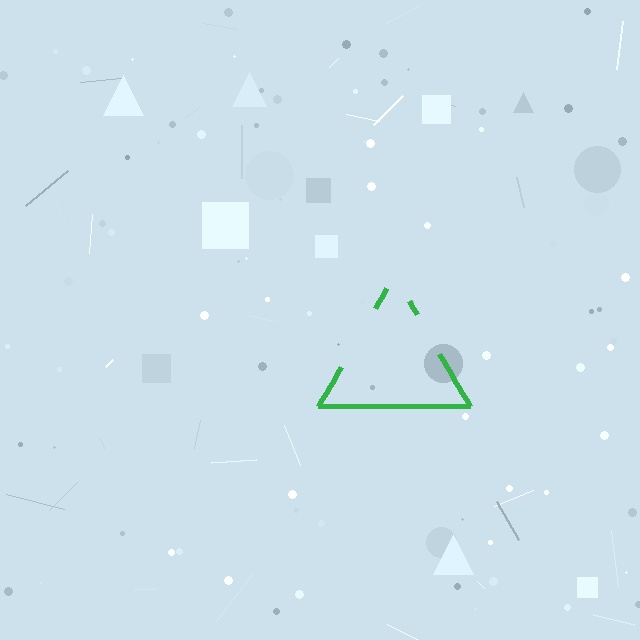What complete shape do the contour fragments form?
The contour fragments form a triangle.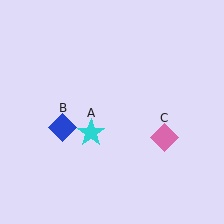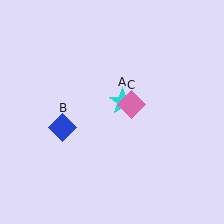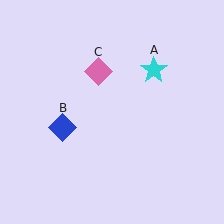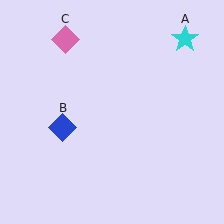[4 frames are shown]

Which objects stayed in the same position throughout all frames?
Blue diamond (object B) remained stationary.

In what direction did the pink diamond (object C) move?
The pink diamond (object C) moved up and to the left.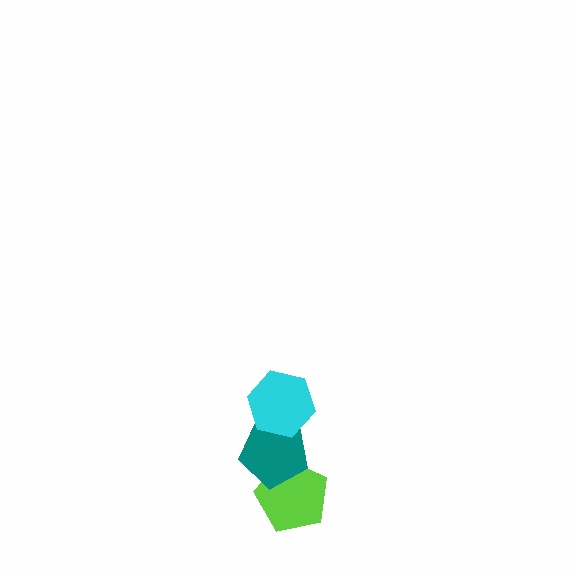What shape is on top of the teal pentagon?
The cyan hexagon is on top of the teal pentagon.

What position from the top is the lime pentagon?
The lime pentagon is 3rd from the top.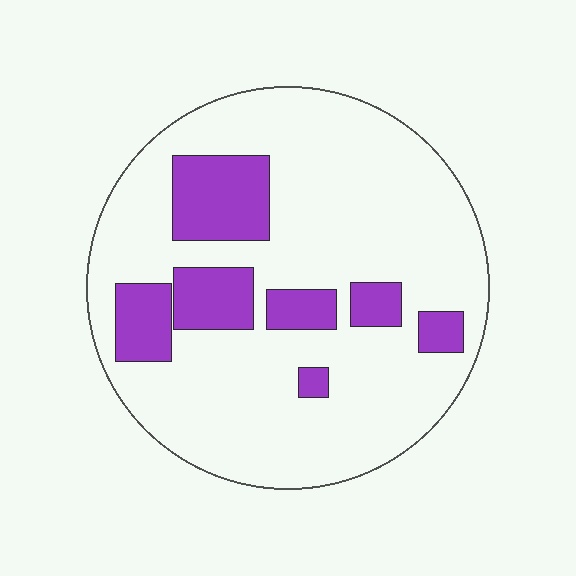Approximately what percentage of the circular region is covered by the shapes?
Approximately 20%.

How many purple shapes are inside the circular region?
7.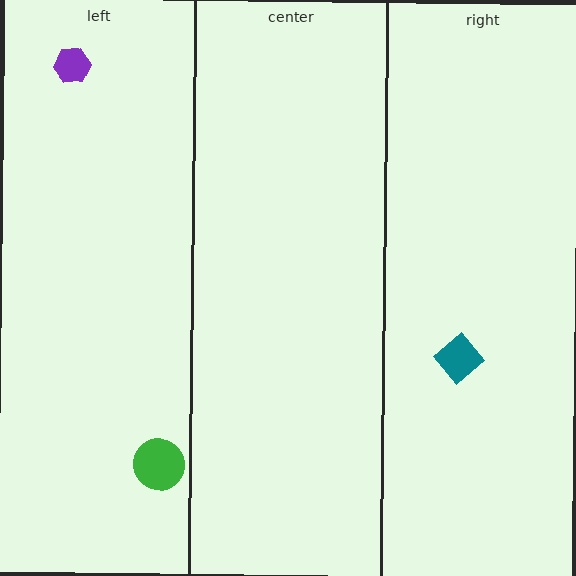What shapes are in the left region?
The green circle, the purple hexagon.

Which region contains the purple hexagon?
The left region.